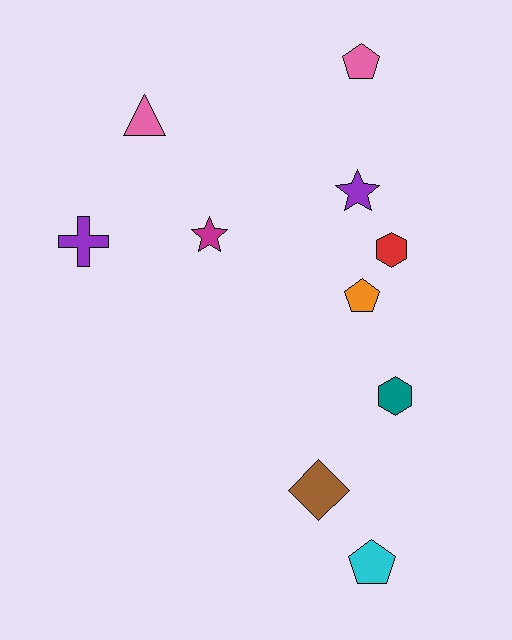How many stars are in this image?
There are 2 stars.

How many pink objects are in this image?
There are 2 pink objects.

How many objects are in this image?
There are 10 objects.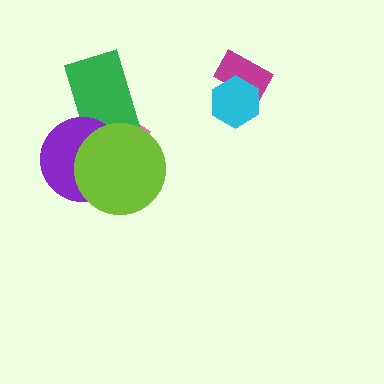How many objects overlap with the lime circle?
3 objects overlap with the lime circle.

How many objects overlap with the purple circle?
3 objects overlap with the purple circle.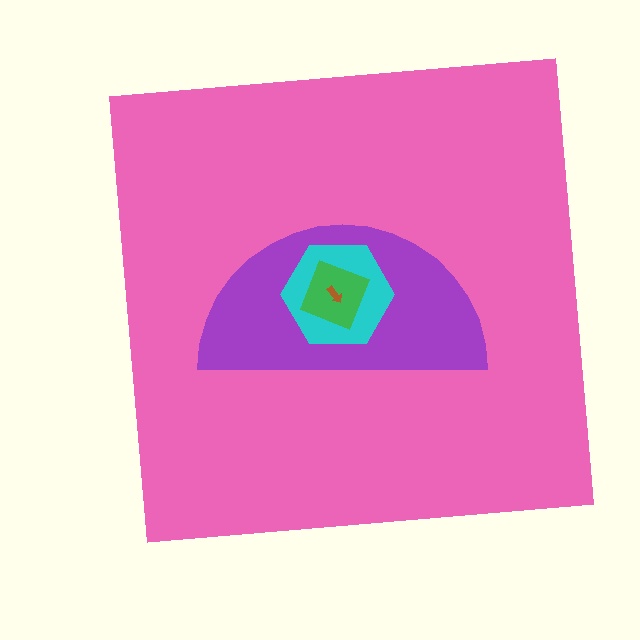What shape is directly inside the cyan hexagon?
The green diamond.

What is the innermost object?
The brown arrow.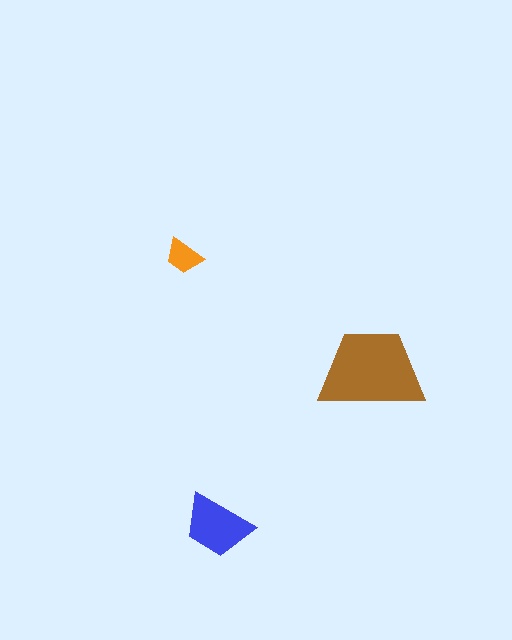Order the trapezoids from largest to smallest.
the brown one, the blue one, the orange one.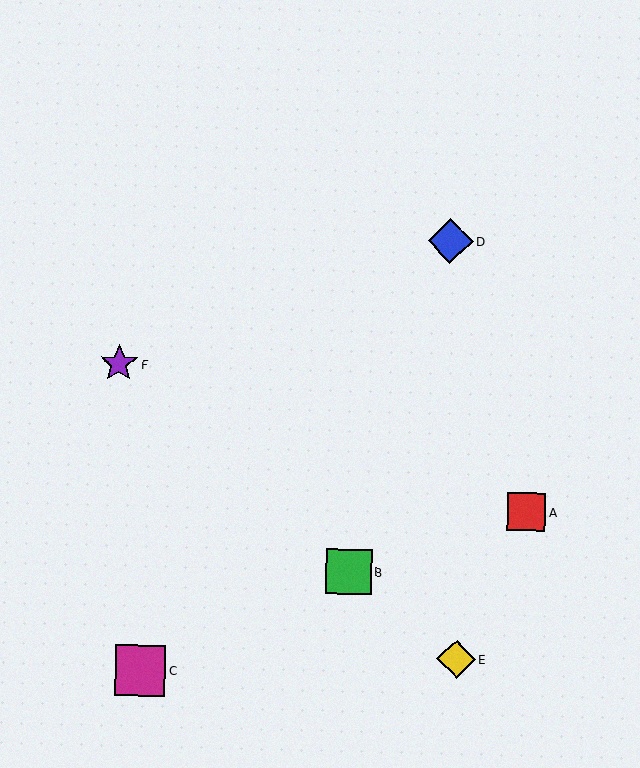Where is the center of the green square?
The center of the green square is at (349, 571).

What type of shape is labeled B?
Shape B is a green square.